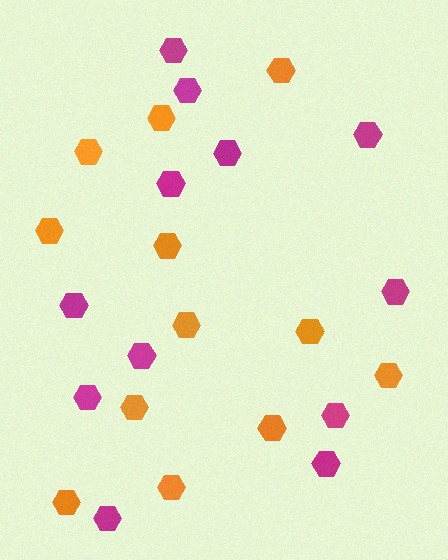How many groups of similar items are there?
There are 2 groups: one group of magenta hexagons (12) and one group of orange hexagons (12).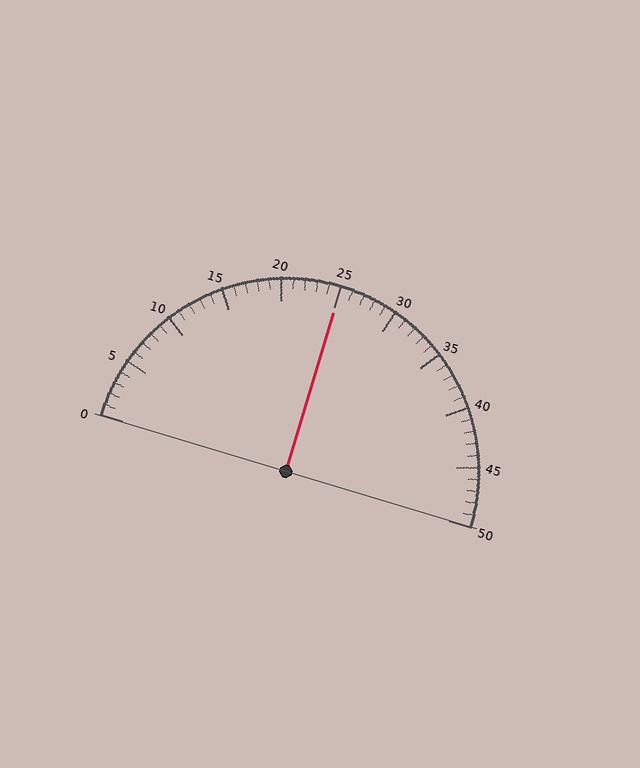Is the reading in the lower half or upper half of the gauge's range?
The reading is in the upper half of the range (0 to 50).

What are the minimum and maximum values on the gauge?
The gauge ranges from 0 to 50.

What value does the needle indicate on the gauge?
The needle indicates approximately 25.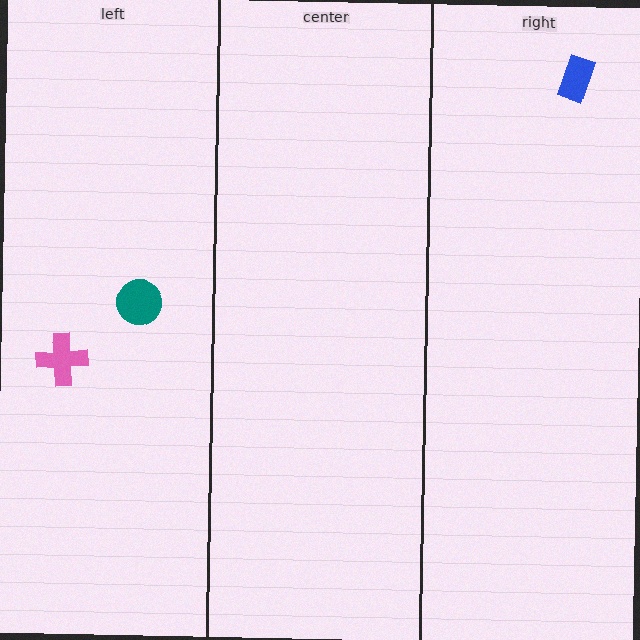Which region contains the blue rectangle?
The right region.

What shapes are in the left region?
The pink cross, the teal circle.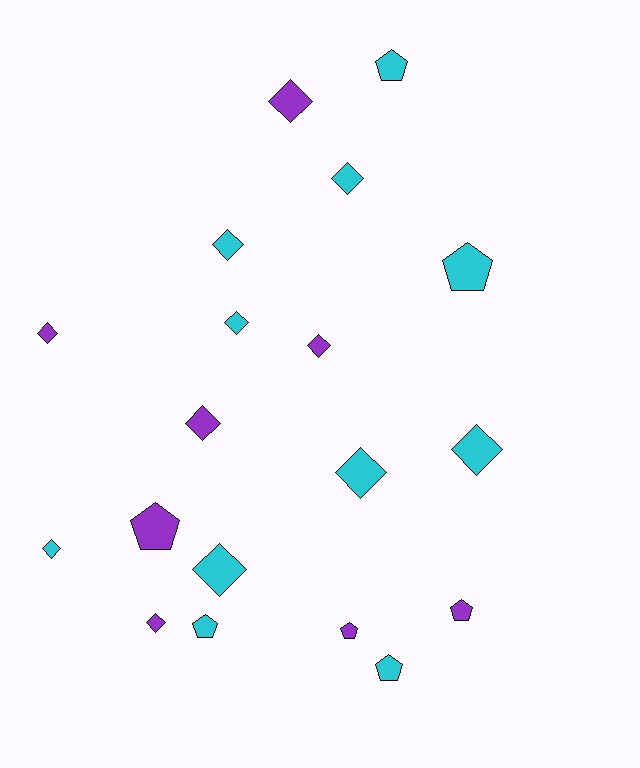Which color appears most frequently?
Cyan, with 11 objects.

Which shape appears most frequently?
Diamond, with 12 objects.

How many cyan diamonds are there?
There are 7 cyan diamonds.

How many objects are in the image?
There are 19 objects.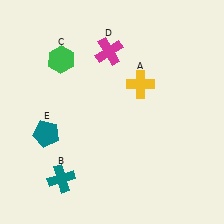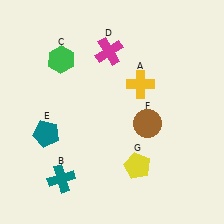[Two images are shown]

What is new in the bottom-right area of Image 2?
A yellow pentagon (G) was added in the bottom-right area of Image 2.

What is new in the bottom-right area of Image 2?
A brown circle (F) was added in the bottom-right area of Image 2.